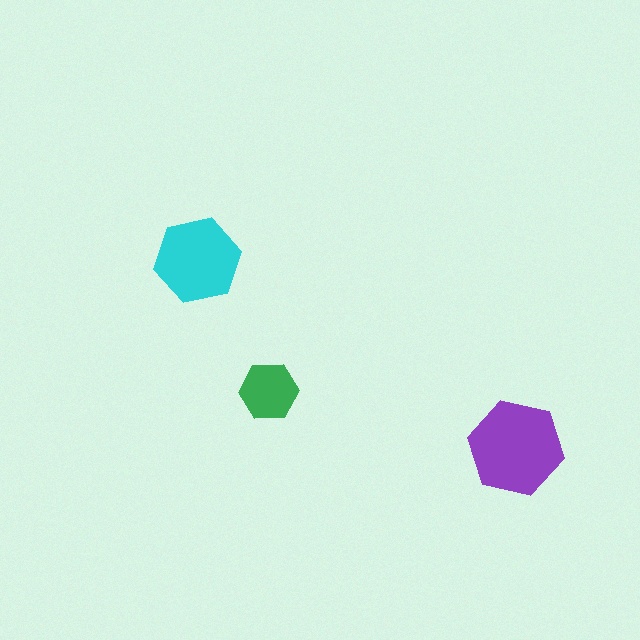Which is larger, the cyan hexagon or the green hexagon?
The cyan one.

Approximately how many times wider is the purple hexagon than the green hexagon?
About 1.5 times wider.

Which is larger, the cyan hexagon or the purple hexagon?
The purple one.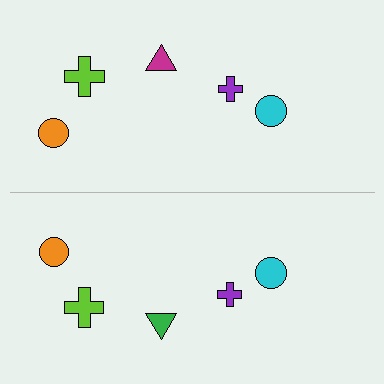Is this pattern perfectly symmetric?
No, the pattern is not perfectly symmetric. The green triangle on the bottom side breaks the symmetry — its mirror counterpart is magenta.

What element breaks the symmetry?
The green triangle on the bottom side breaks the symmetry — its mirror counterpart is magenta.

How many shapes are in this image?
There are 10 shapes in this image.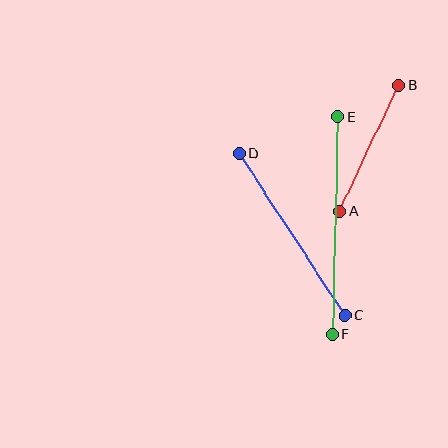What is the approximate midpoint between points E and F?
The midpoint is at approximately (335, 225) pixels.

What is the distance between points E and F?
The distance is approximately 217 pixels.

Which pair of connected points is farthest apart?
Points E and F are farthest apart.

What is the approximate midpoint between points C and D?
The midpoint is at approximately (292, 234) pixels.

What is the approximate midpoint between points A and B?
The midpoint is at approximately (370, 148) pixels.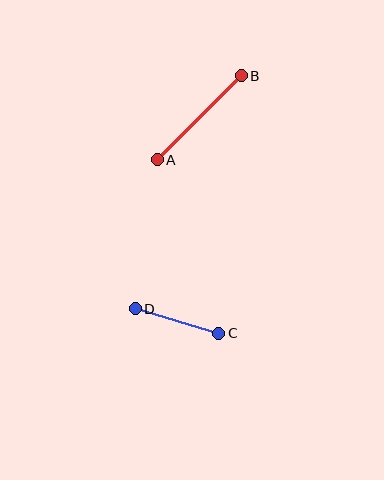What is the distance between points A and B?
The distance is approximately 119 pixels.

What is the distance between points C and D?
The distance is approximately 87 pixels.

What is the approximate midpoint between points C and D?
The midpoint is at approximately (177, 321) pixels.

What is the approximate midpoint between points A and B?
The midpoint is at approximately (199, 118) pixels.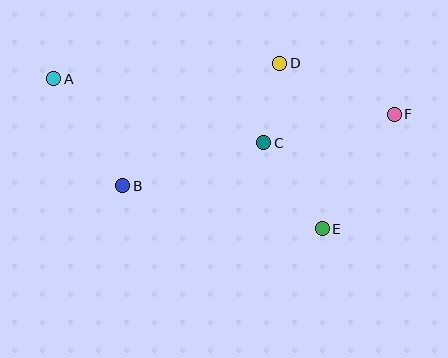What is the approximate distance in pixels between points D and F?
The distance between D and F is approximately 125 pixels.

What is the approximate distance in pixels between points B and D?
The distance between B and D is approximately 199 pixels.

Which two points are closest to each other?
Points C and D are closest to each other.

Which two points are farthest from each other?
Points A and F are farthest from each other.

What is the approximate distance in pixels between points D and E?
The distance between D and E is approximately 171 pixels.